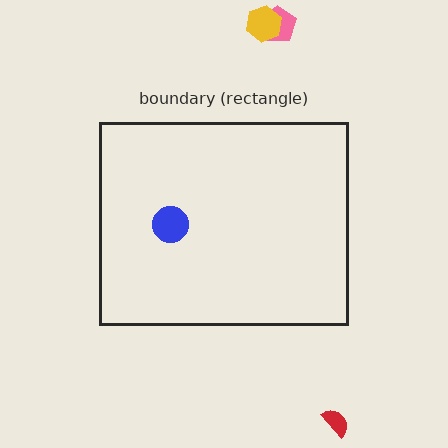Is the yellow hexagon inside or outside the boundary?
Outside.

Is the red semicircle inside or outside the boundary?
Outside.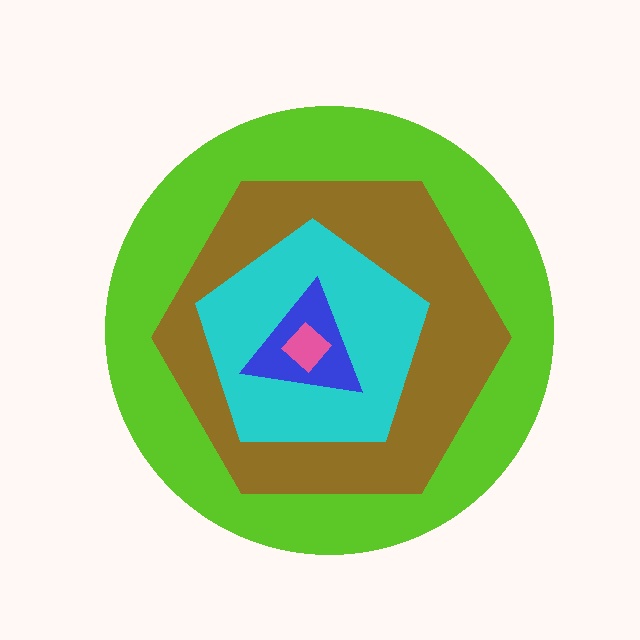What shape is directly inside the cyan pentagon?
The blue triangle.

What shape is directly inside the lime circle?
The brown hexagon.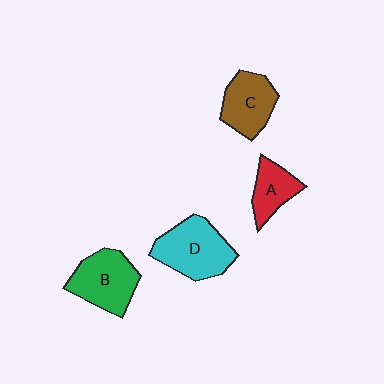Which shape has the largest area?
Shape D (cyan).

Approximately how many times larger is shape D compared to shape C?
Approximately 1.3 times.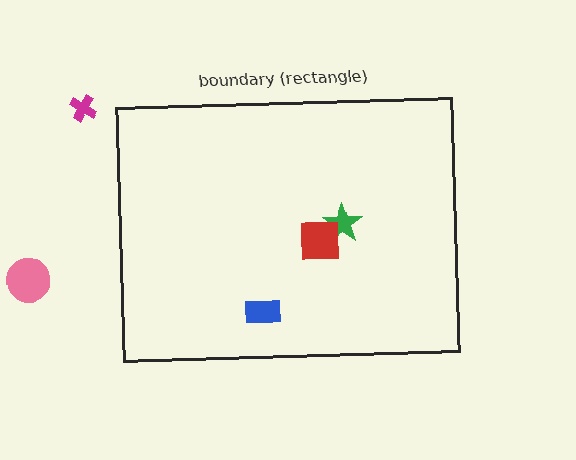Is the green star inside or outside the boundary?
Inside.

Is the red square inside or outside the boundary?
Inside.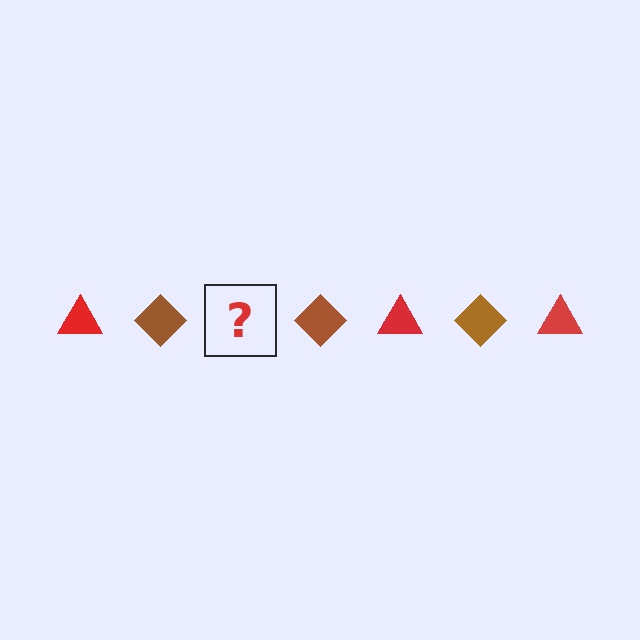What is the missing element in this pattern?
The missing element is a red triangle.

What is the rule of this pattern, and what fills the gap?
The rule is that the pattern alternates between red triangle and brown diamond. The gap should be filled with a red triangle.